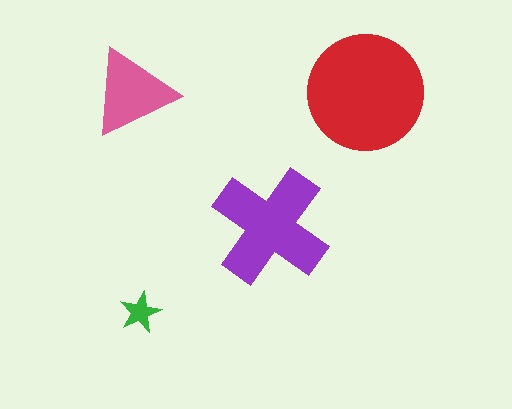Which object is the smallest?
The green star.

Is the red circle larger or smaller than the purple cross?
Larger.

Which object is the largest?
The red circle.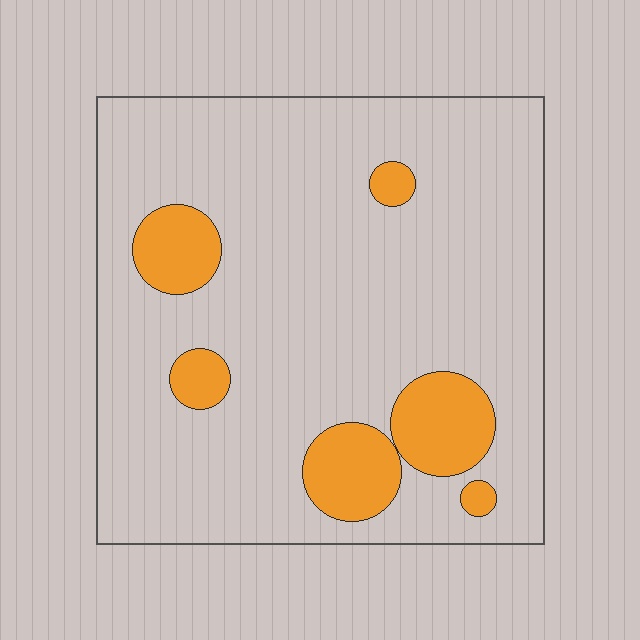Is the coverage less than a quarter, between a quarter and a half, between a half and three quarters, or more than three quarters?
Less than a quarter.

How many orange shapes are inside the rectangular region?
6.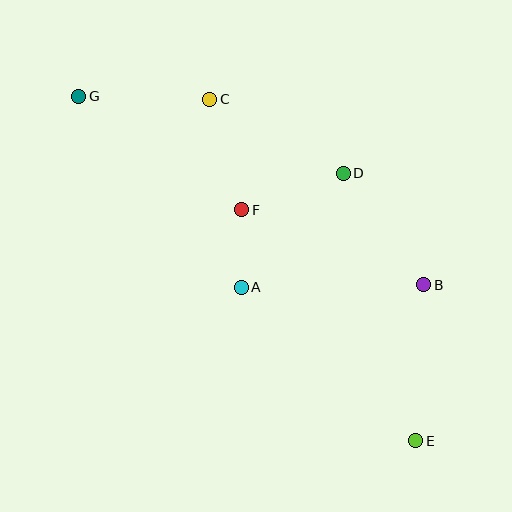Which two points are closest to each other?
Points A and F are closest to each other.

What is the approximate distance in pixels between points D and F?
The distance between D and F is approximately 108 pixels.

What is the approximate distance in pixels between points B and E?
The distance between B and E is approximately 156 pixels.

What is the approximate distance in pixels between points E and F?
The distance between E and F is approximately 289 pixels.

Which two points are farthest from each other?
Points E and G are farthest from each other.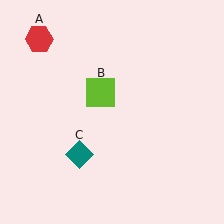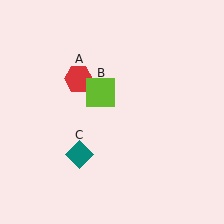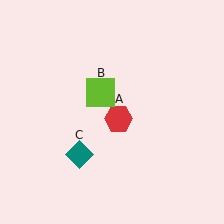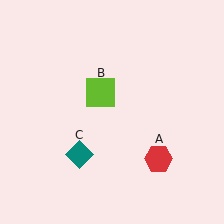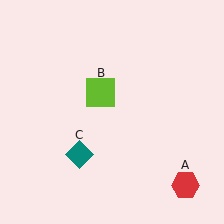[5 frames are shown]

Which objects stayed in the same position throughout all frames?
Lime square (object B) and teal diamond (object C) remained stationary.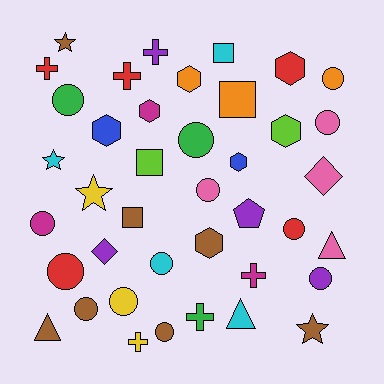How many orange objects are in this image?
There are 3 orange objects.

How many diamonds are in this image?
There are 2 diamonds.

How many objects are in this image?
There are 40 objects.